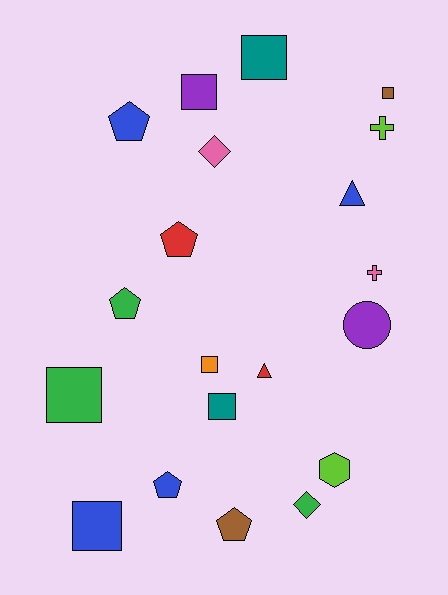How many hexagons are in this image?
There is 1 hexagon.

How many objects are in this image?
There are 20 objects.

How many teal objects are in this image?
There are 2 teal objects.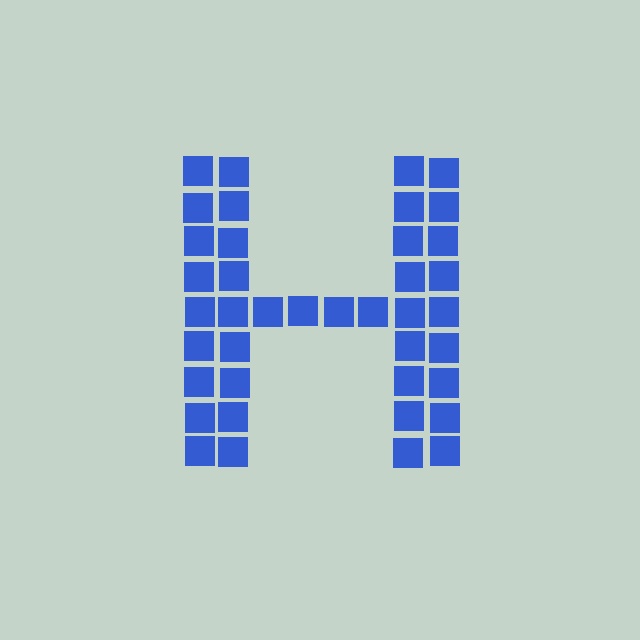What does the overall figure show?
The overall figure shows the letter H.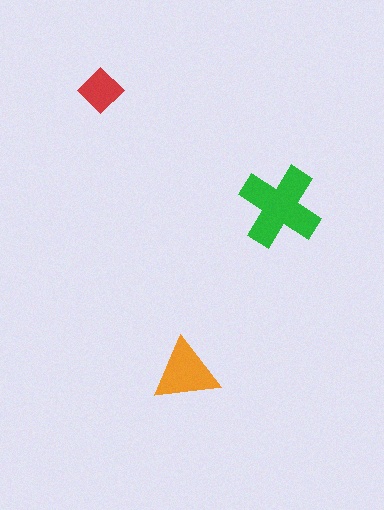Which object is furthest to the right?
The green cross is rightmost.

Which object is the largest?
The green cross.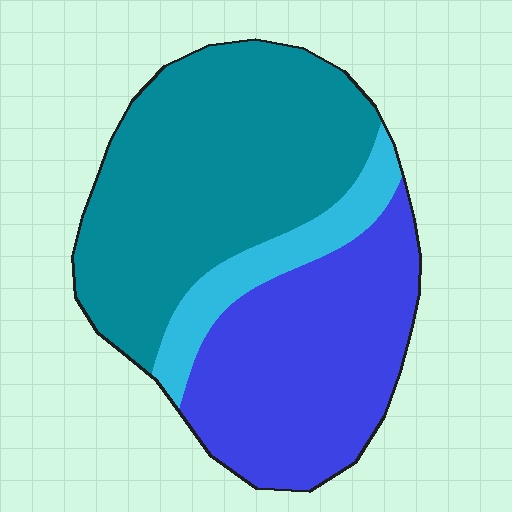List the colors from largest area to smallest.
From largest to smallest: teal, blue, cyan.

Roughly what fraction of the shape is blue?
Blue covers roughly 40% of the shape.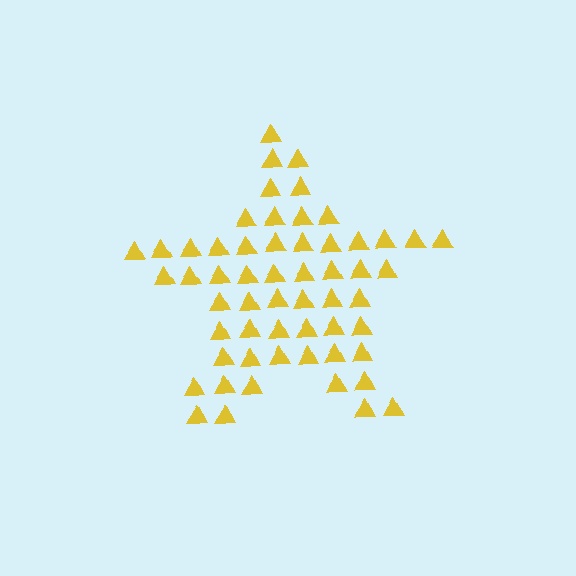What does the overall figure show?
The overall figure shows a star.